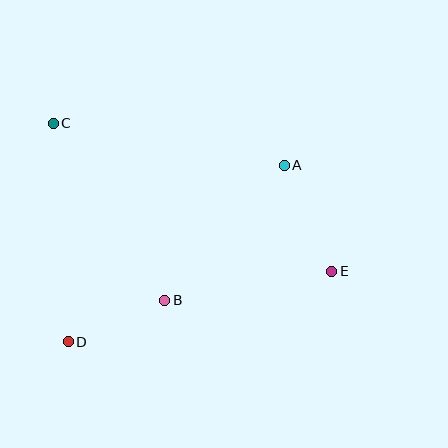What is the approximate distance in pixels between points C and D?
The distance between C and D is approximately 219 pixels.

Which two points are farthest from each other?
Points C and E are farthest from each other.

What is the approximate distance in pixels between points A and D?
The distance between A and D is approximately 279 pixels.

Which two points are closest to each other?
Points B and D are closest to each other.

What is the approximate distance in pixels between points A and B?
The distance between A and B is approximately 180 pixels.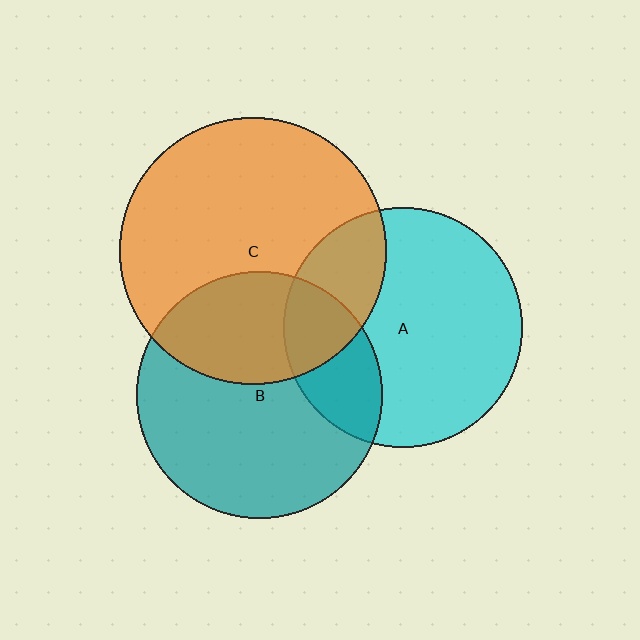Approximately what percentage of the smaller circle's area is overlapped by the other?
Approximately 35%.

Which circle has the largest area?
Circle C (orange).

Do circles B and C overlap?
Yes.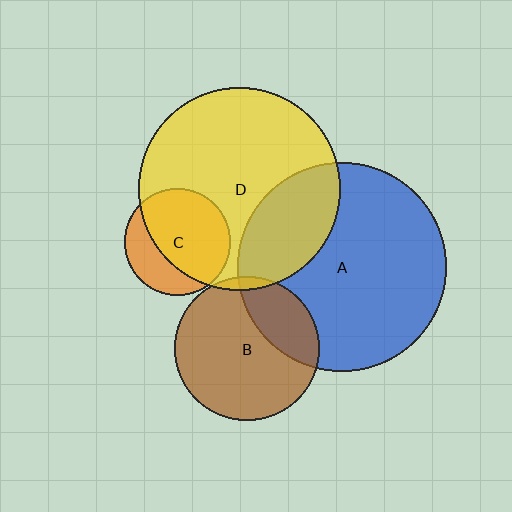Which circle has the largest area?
Circle A (blue).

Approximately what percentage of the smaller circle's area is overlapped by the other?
Approximately 65%.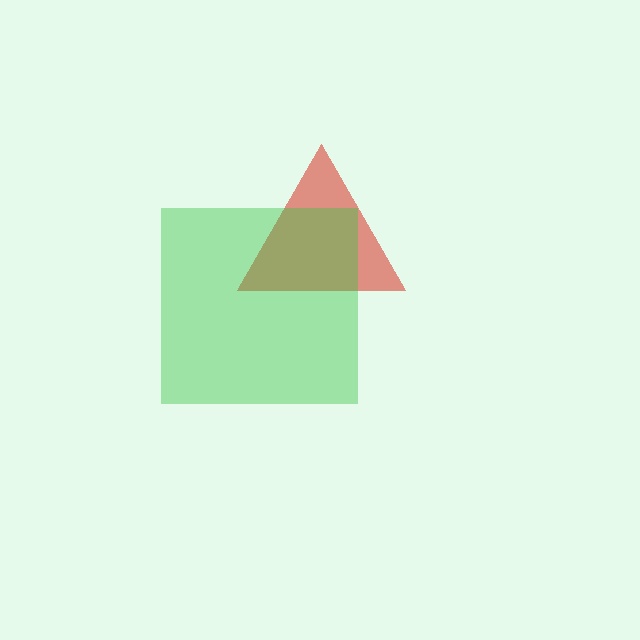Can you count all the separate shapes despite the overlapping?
Yes, there are 2 separate shapes.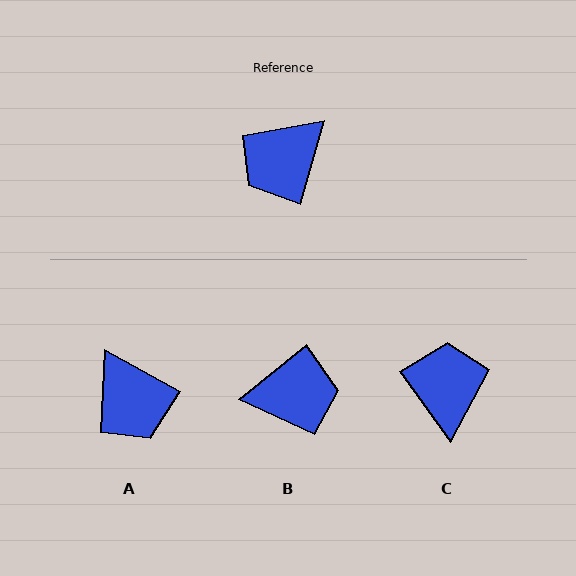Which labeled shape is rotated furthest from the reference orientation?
B, about 145 degrees away.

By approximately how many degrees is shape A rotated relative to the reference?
Approximately 77 degrees counter-clockwise.